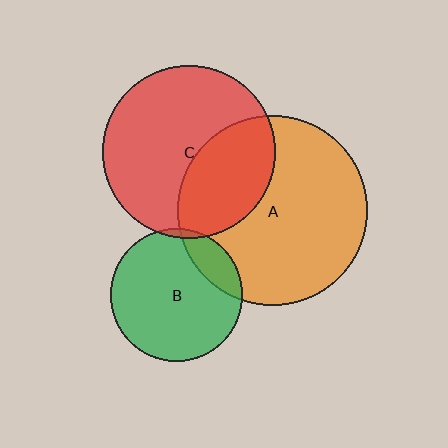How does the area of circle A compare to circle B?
Approximately 2.1 times.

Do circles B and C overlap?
Yes.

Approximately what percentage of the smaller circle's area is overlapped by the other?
Approximately 5%.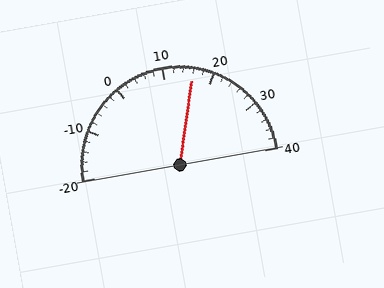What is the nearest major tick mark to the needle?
The nearest major tick mark is 20.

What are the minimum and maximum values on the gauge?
The gauge ranges from -20 to 40.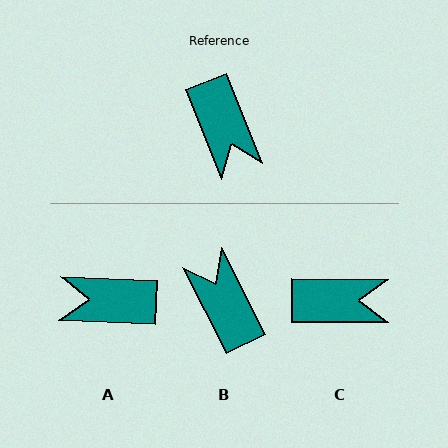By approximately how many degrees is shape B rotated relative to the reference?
Approximately 175 degrees clockwise.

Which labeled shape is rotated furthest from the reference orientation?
B, about 175 degrees away.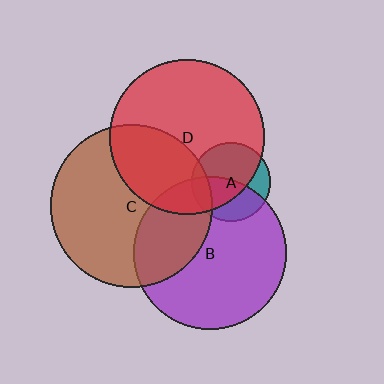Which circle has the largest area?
Circle C (brown).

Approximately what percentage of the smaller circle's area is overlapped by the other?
Approximately 70%.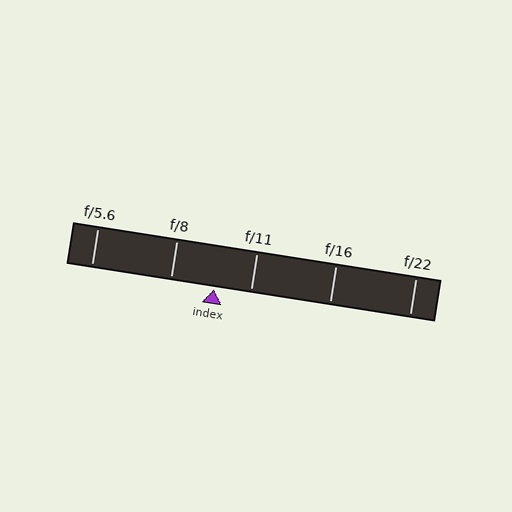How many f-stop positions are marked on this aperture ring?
There are 5 f-stop positions marked.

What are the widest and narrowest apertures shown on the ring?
The widest aperture shown is f/5.6 and the narrowest is f/22.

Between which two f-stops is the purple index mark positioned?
The index mark is between f/8 and f/11.